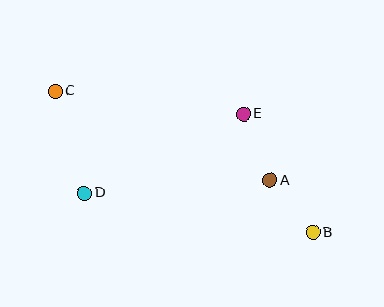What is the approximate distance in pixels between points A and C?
The distance between A and C is approximately 232 pixels.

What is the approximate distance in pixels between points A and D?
The distance between A and D is approximately 186 pixels.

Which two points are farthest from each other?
Points B and C are farthest from each other.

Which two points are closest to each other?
Points A and B are closest to each other.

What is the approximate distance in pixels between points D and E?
The distance between D and E is approximately 178 pixels.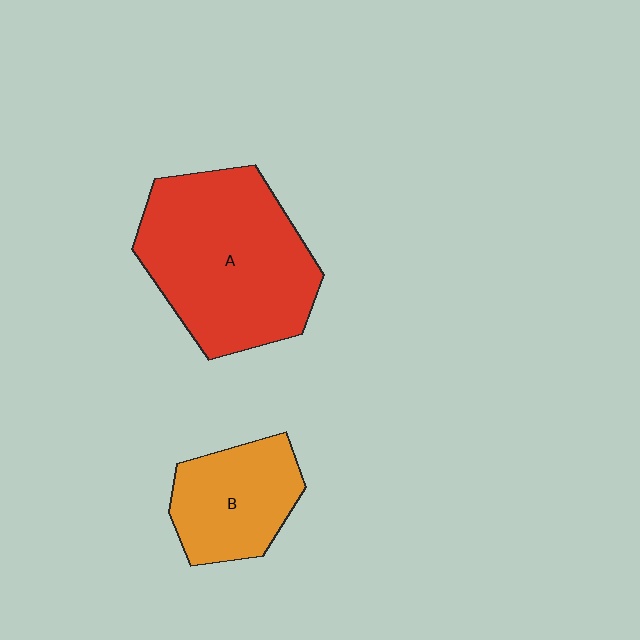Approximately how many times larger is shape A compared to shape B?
Approximately 1.9 times.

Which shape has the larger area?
Shape A (red).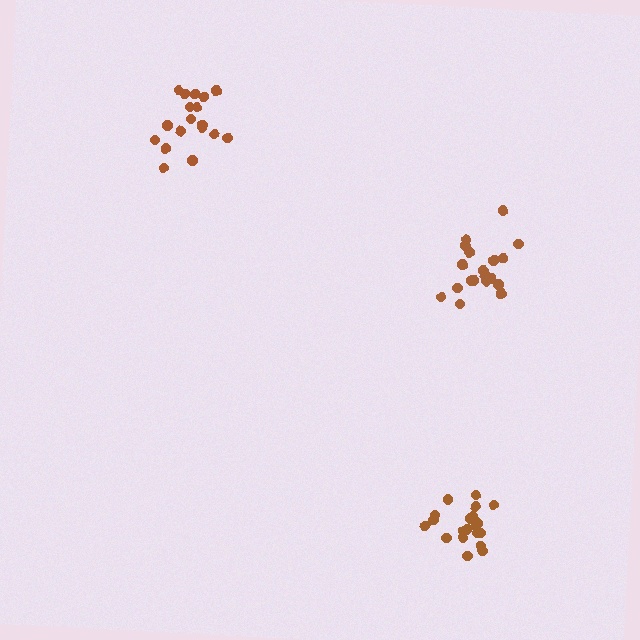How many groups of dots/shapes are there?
There are 3 groups.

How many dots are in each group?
Group 1: 19 dots, Group 2: 18 dots, Group 3: 21 dots (58 total).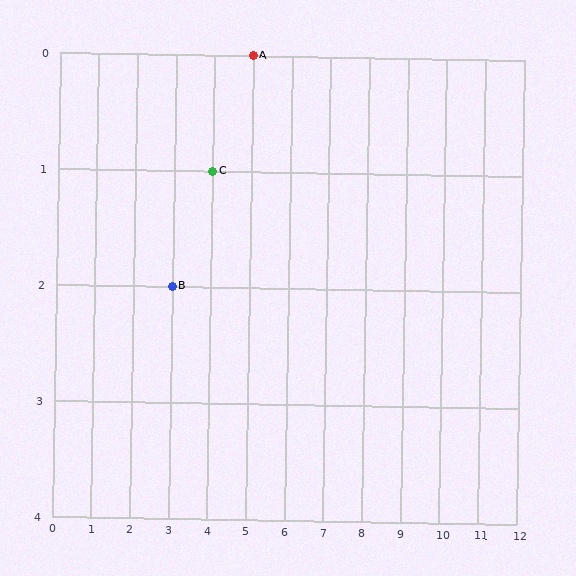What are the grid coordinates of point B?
Point B is at grid coordinates (3, 2).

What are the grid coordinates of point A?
Point A is at grid coordinates (5, 0).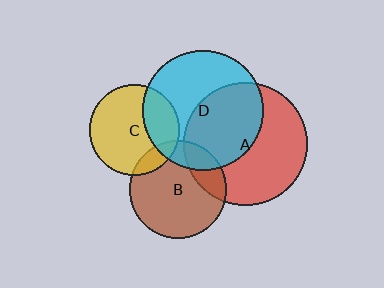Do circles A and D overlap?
Yes.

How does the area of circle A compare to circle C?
Approximately 1.9 times.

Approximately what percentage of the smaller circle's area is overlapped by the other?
Approximately 45%.